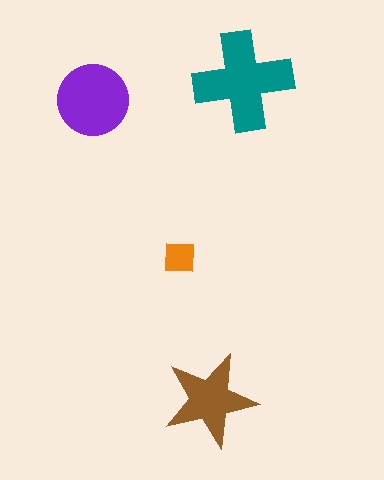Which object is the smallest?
The orange square.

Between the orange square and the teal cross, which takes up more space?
The teal cross.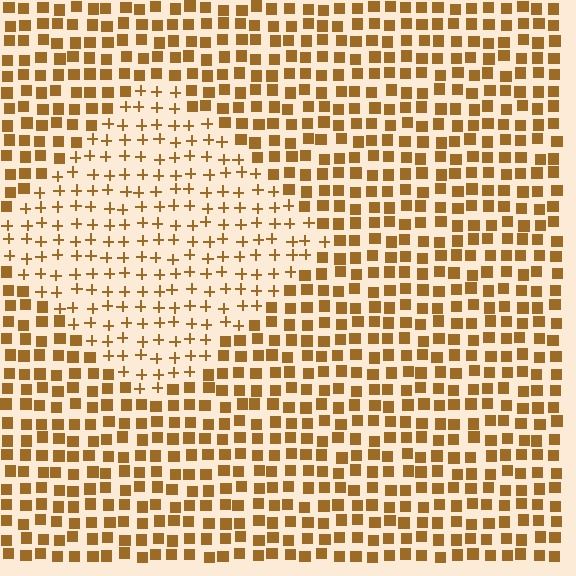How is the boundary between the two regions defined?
The boundary is defined by a change in element shape: plus signs inside vs. squares outside. All elements share the same color and spacing.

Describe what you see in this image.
The image is filled with small brown elements arranged in a uniform grid. A diamond-shaped region contains plus signs, while the surrounding area contains squares. The boundary is defined purely by the change in element shape.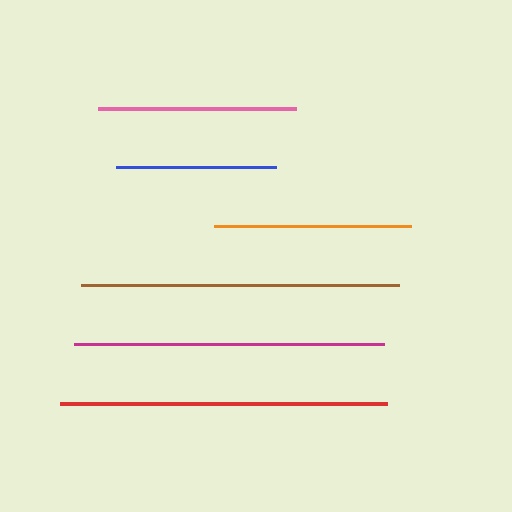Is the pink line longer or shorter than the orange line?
The pink line is longer than the orange line.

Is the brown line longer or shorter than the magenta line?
The brown line is longer than the magenta line.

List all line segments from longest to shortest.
From longest to shortest: red, brown, magenta, pink, orange, blue.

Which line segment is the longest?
The red line is the longest at approximately 327 pixels.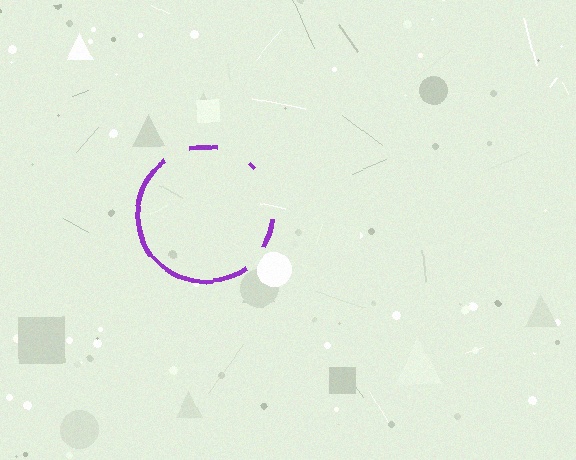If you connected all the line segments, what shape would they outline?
They would outline a circle.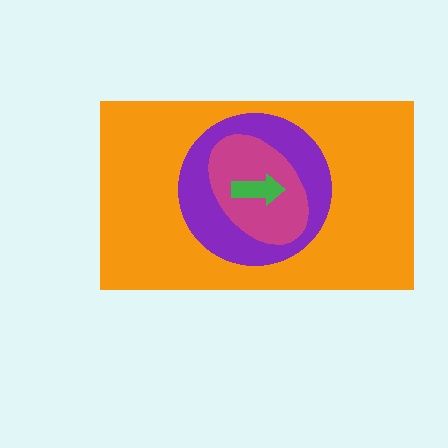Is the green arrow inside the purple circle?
Yes.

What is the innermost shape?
The green arrow.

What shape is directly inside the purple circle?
The magenta ellipse.